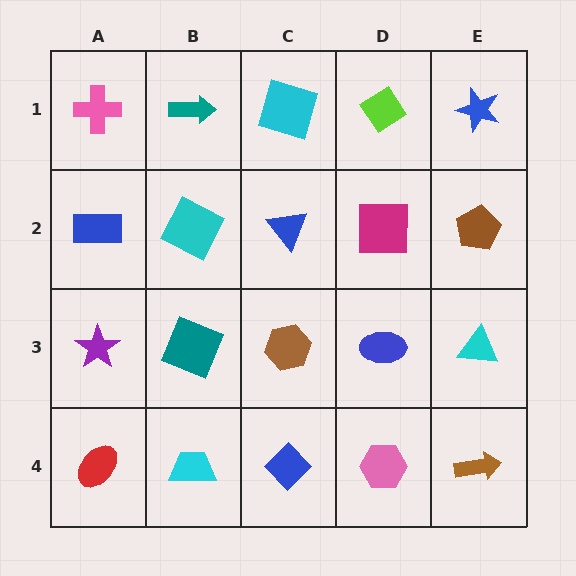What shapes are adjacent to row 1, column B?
A cyan square (row 2, column B), a pink cross (row 1, column A), a cyan square (row 1, column C).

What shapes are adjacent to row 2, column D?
A lime diamond (row 1, column D), a blue ellipse (row 3, column D), a blue triangle (row 2, column C), a brown pentagon (row 2, column E).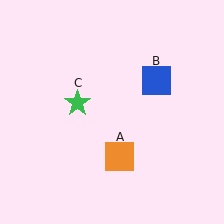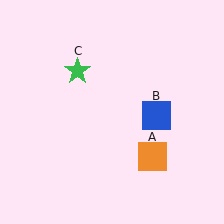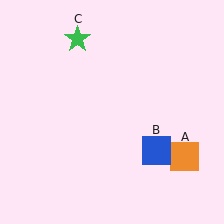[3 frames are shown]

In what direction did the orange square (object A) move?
The orange square (object A) moved right.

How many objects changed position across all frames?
3 objects changed position: orange square (object A), blue square (object B), green star (object C).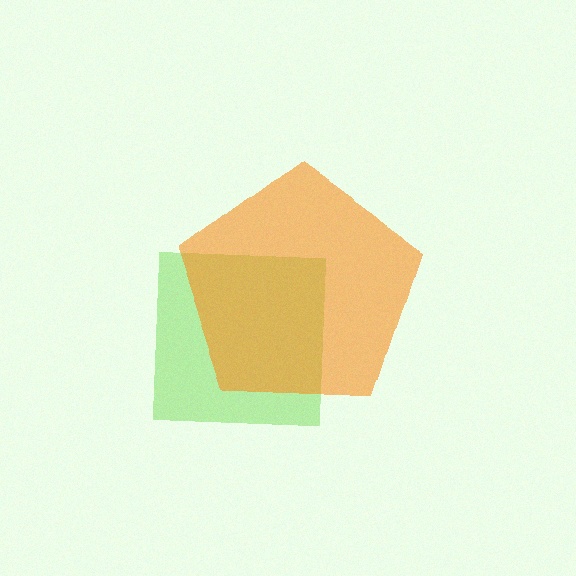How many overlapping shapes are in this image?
There are 2 overlapping shapes in the image.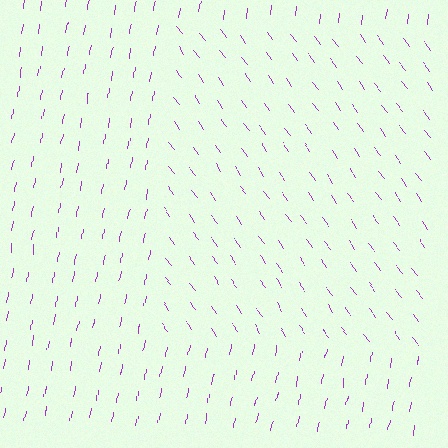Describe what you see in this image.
The image is filled with small purple line segments. A rectangle region in the image has lines oriented differently from the surrounding lines, creating a visible texture boundary.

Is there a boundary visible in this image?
Yes, there is a texture boundary formed by a change in line orientation.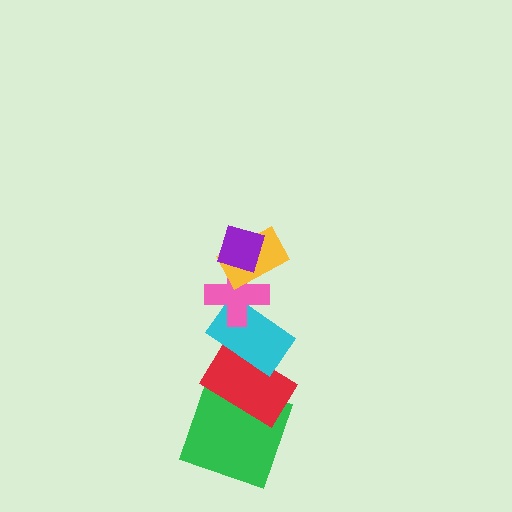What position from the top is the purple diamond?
The purple diamond is 1st from the top.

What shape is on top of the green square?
The red rectangle is on top of the green square.